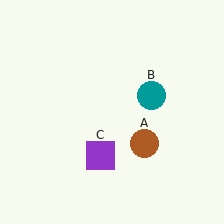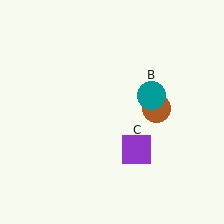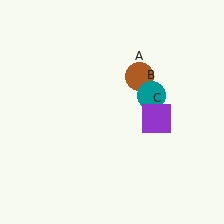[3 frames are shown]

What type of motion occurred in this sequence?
The brown circle (object A), purple square (object C) rotated counterclockwise around the center of the scene.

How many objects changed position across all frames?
2 objects changed position: brown circle (object A), purple square (object C).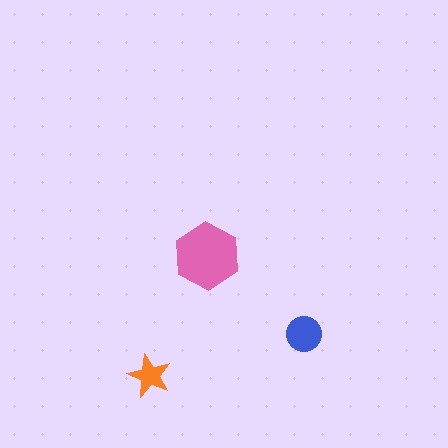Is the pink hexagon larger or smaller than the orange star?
Larger.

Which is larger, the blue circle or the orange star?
The blue circle.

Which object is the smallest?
The orange star.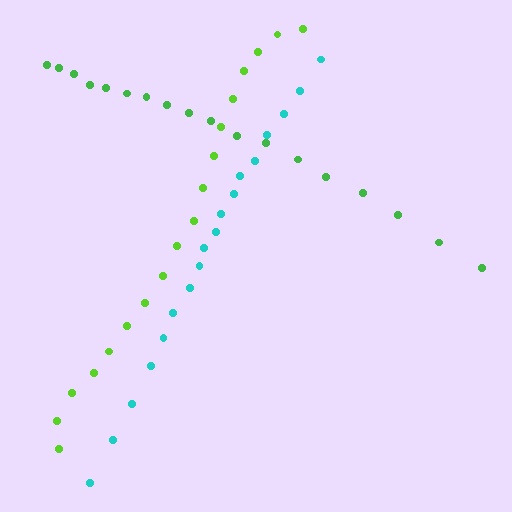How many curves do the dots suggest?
There are 3 distinct paths.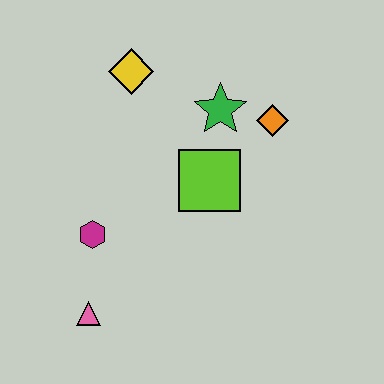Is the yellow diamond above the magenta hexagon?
Yes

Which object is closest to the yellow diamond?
The green star is closest to the yellow diamond.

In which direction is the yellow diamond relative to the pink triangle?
The yellow diamond is above the pink triangle.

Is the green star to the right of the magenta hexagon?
Yes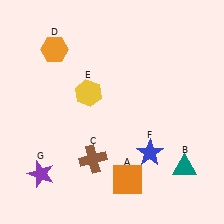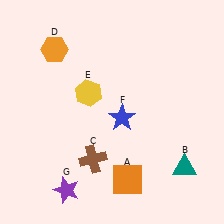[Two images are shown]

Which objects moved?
The objects that moved are: the blue star (F), the purple star (G).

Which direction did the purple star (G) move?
The purple star (G) moved right.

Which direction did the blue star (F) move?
The blue star (F) moved up.